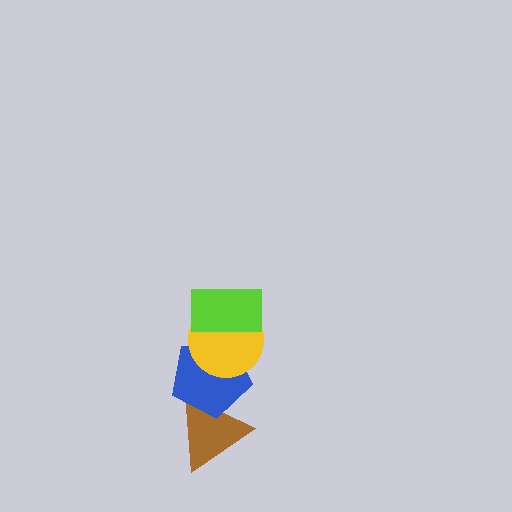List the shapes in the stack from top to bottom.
From top to bottom: the lime rectangle, the yellow circle, the blue pentagon, the brown triangle.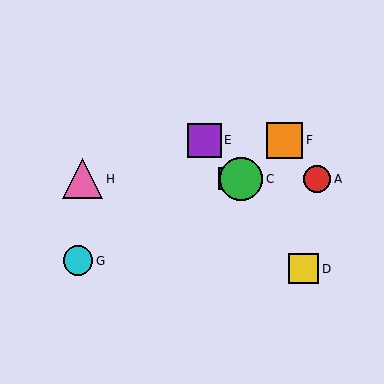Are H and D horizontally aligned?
No, H is at y≈179 and D is at y≈269.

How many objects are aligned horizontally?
4 objects (A, B, C, H) are aligned horizontally.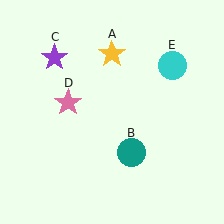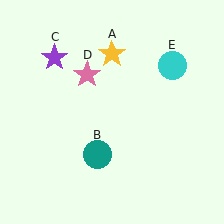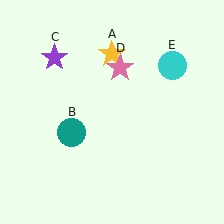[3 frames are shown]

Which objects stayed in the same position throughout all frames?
Yellow star (object A) and purple star (object C) and cyan circle (object E) remained stationary.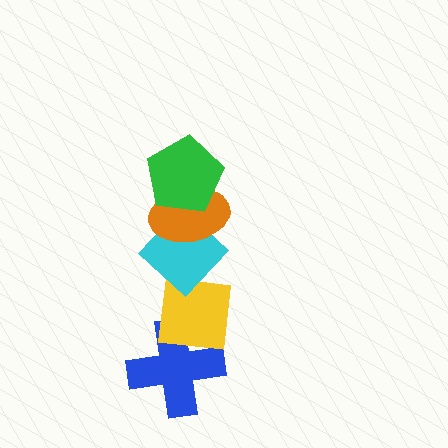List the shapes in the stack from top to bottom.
From top to bottom: the green pentagon, the orange ellipse, the cyan diamond, the yellow square, the blue cross.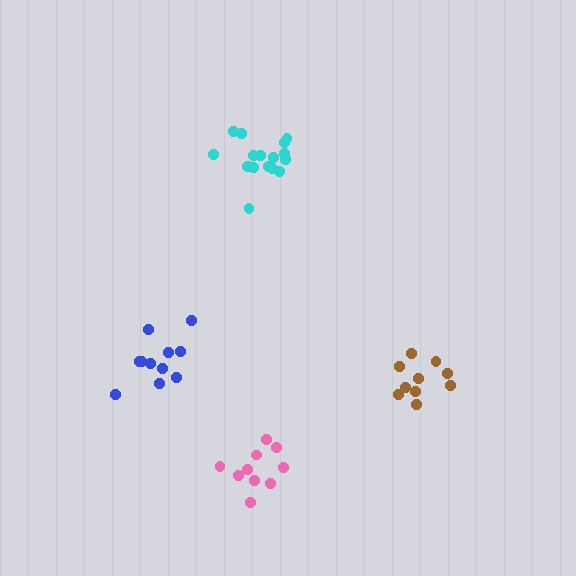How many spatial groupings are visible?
There are 4 spatial groupings.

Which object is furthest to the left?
The blue cluster is leftmost.